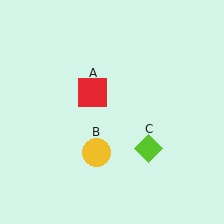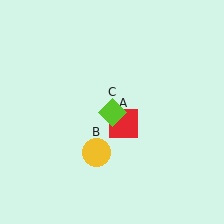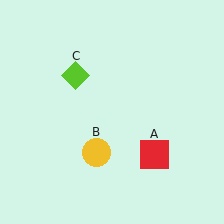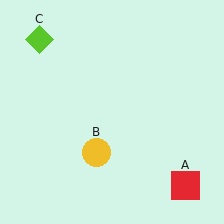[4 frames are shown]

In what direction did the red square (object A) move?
The red square (object A) moved down and to the right.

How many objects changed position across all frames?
2 objects changed position: red square (object A), lime diamond (object C).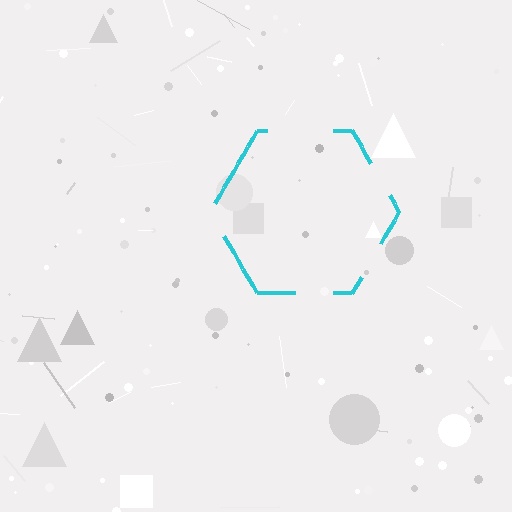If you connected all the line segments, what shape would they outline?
They would outline a hexagon.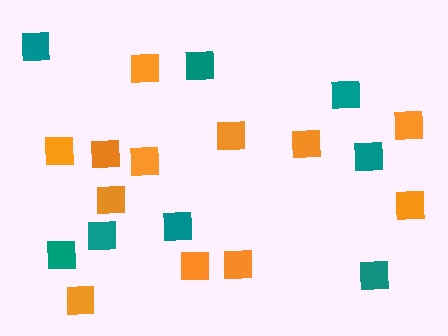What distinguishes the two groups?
There are 2 groups: one group of teal squares (8) and one group of orange squares (12).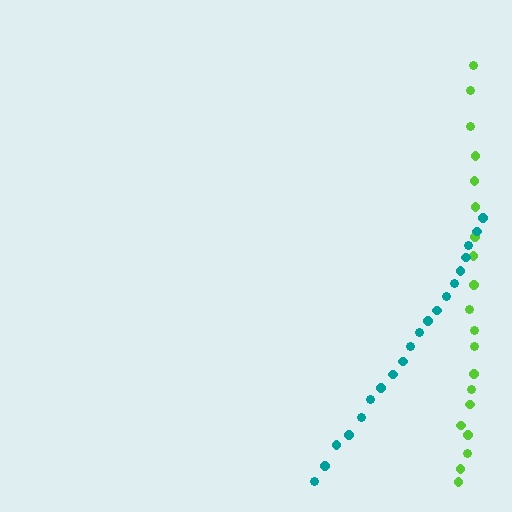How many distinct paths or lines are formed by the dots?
There are 2 distinct paths.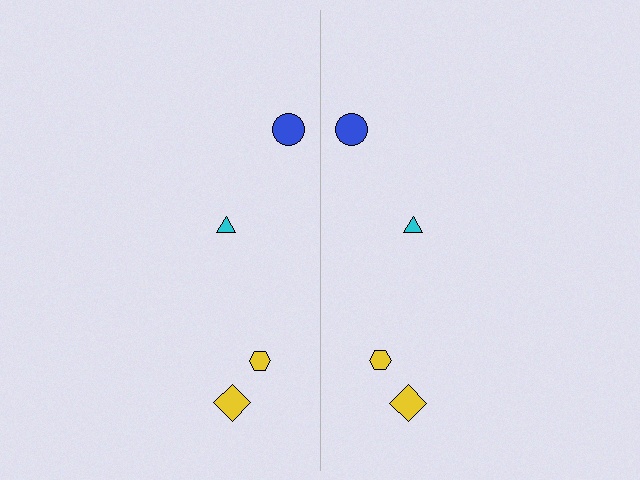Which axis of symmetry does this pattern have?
The pattern has a vertical axis of symmetry running through the center of the image.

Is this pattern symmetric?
Yes, this pattern has bilateral (reflection) symmetry.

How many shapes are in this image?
There are 8 shapes in this image.